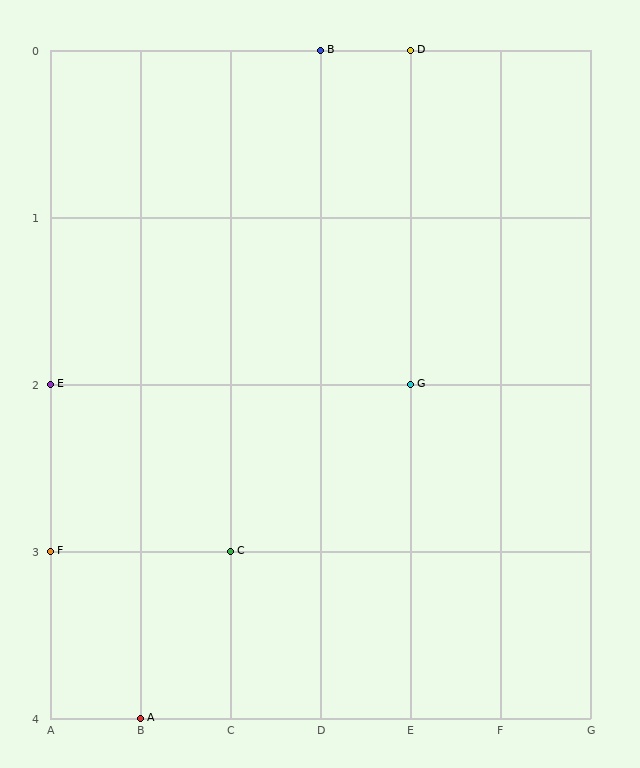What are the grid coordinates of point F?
Point F is at grid coordinates (A, 3).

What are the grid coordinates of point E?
Point E is at grid coordinates (A, 2).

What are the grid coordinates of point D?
Point D is at grid coordinates (E, 0).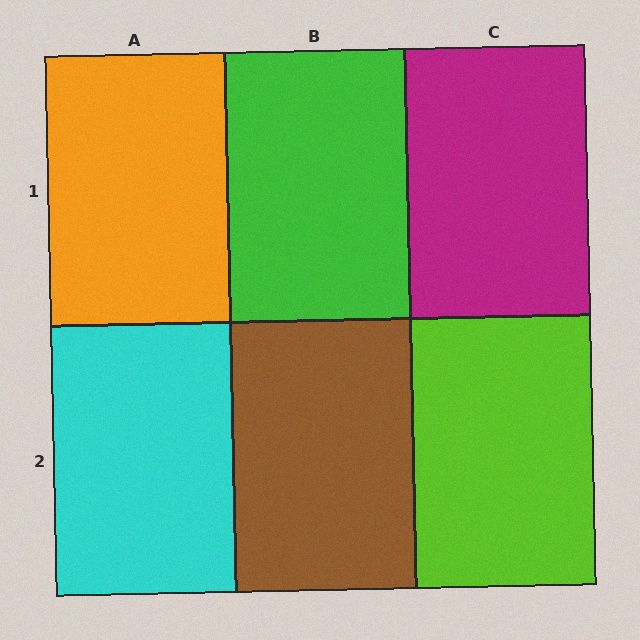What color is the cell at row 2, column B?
Brown.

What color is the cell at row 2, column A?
Cyan.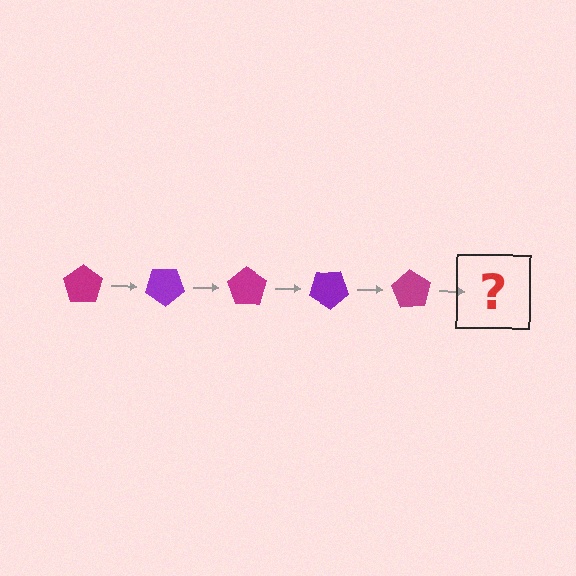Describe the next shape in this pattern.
It should be a purple pentagon, rotated 175 degrees from the start.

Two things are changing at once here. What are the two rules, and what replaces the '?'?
The two rules are that it rotates 35 degrees each step and the color cycles through magenta and purple. The '?' should be a purple pentagon, rotated 175 degrees from the start.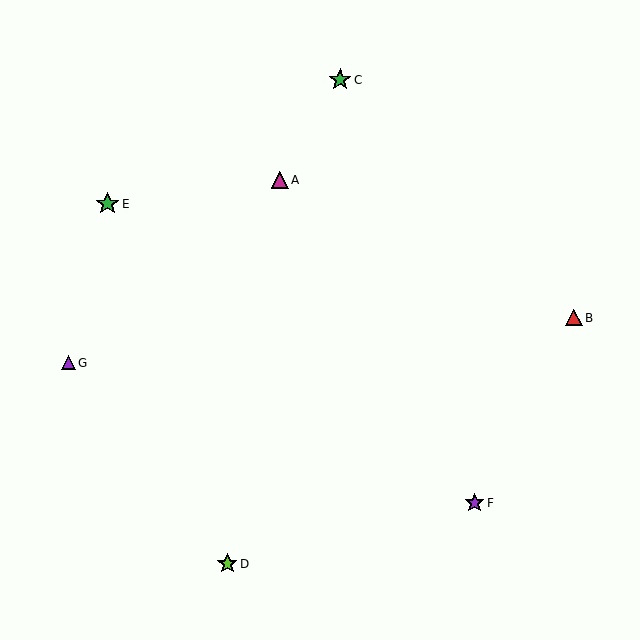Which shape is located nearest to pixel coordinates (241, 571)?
The lime star (labeled D) at (227, 564) is nearest to that location.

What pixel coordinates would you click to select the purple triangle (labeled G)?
Click at (69, 363) to select the purple triangle G.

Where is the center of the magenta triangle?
The center of the magenta triangle is at (280, 180).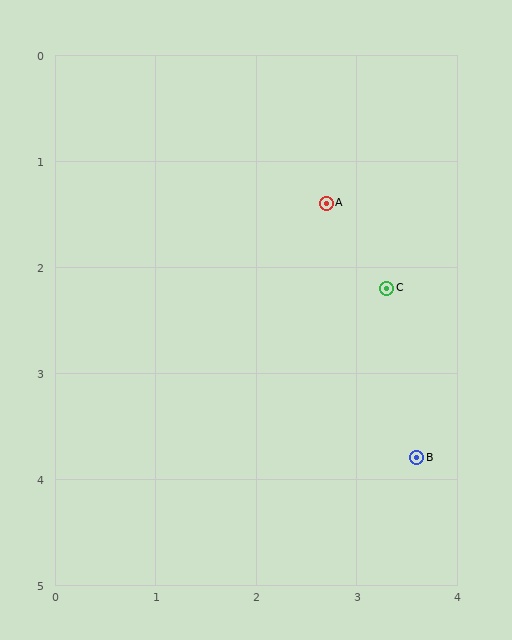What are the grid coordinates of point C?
Point C is at approximately (3.3, 2.2).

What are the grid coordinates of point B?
Point B is at approximately (3.6, 3.8).